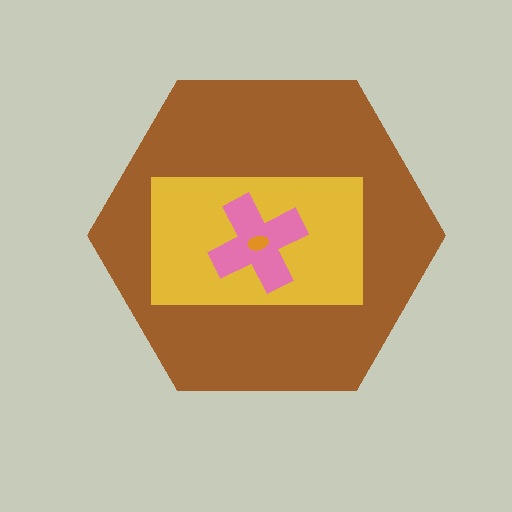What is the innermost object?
The orange ellipse.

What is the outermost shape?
The brown hexagon.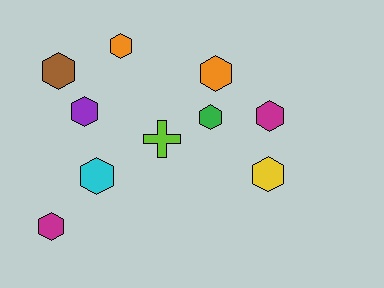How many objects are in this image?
There are 10 objects.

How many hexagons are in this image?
There are 9 hexagons.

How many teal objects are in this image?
There are no teal objects.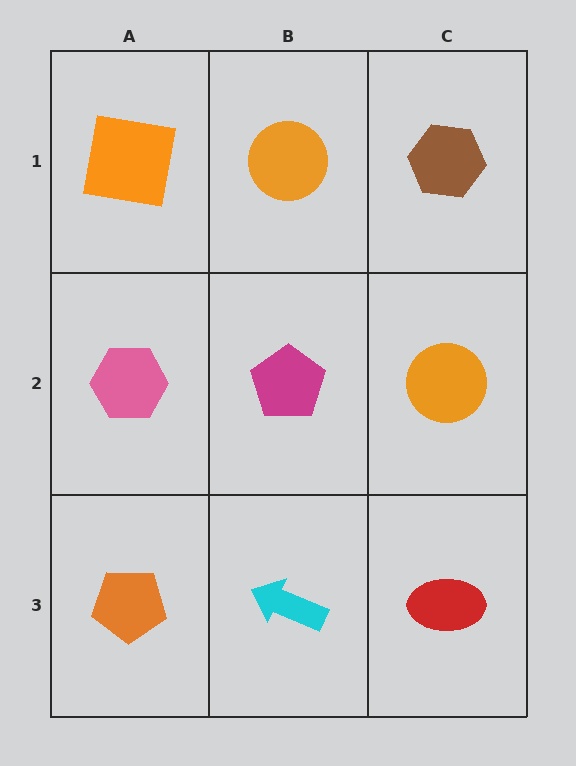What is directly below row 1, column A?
A pink hexagon.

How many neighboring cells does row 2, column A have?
3.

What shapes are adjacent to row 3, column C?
An orange circle (row 2, column C), a cyan arrow (row 3, column B).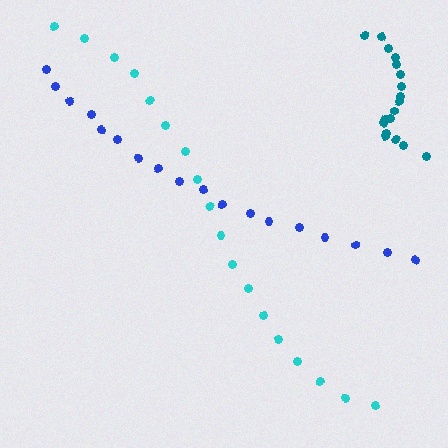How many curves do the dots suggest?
There are 3 distinct paths.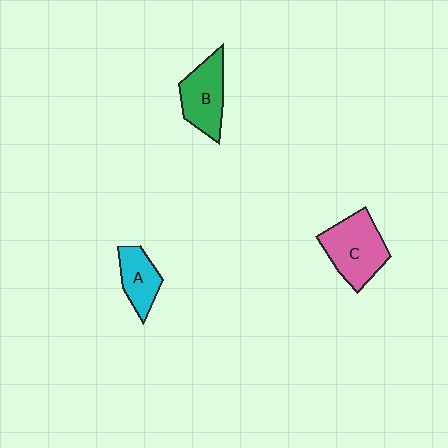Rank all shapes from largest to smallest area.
From largest to smallest: C (pink), B (green), A (cyan).